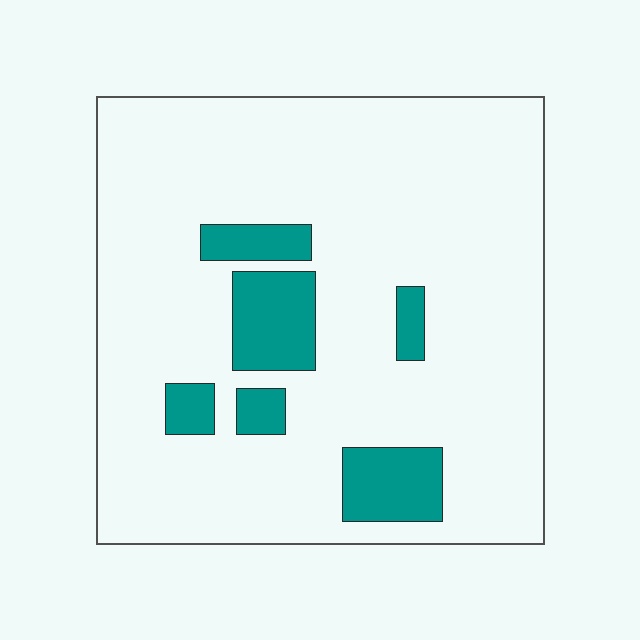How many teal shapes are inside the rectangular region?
6.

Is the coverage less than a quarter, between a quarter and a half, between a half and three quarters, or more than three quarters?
Less than a quarter.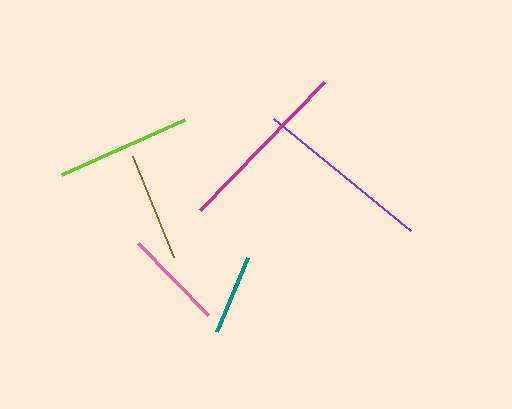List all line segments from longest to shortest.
From longest to shortest: magenta, purple, lime, brown, pink, teal.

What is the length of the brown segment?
The brown segment is approximately 109 pixels long.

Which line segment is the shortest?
The teal line is the shortest at approximately 81 pixels.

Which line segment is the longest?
The magenta line is the longest at approximately 179 pixels.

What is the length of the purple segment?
The purple segment is approximately 177 pixels long.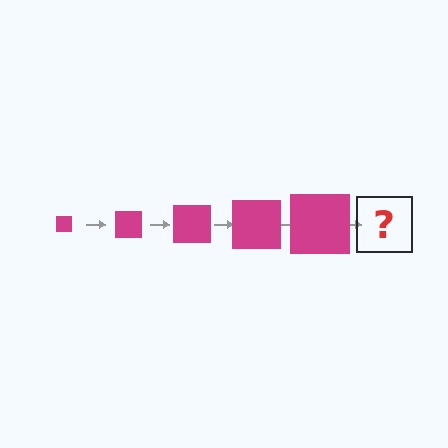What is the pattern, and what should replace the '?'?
The pattern is that the square gets progressively larger each step. The '?' should be a magenta square, larger than the previous one.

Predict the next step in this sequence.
The next step is a magenta square, larger than the previous one.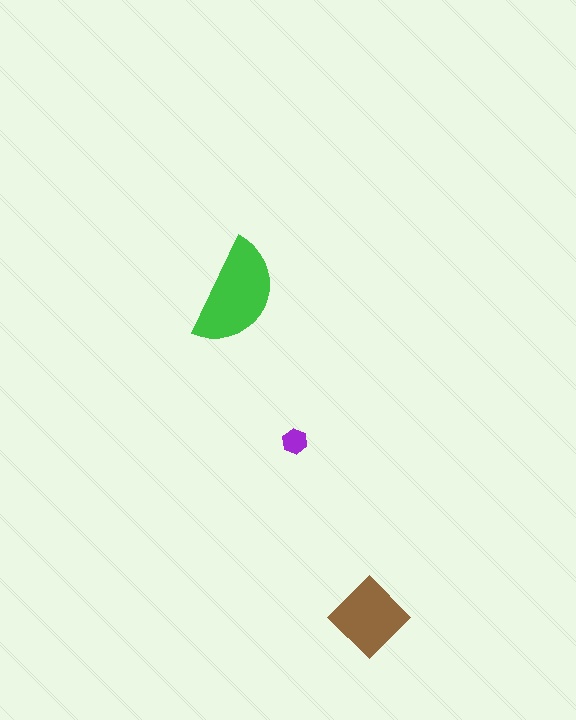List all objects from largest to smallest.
The green semicircle, the brown diamond, the purple hexagon.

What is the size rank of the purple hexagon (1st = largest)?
3rd.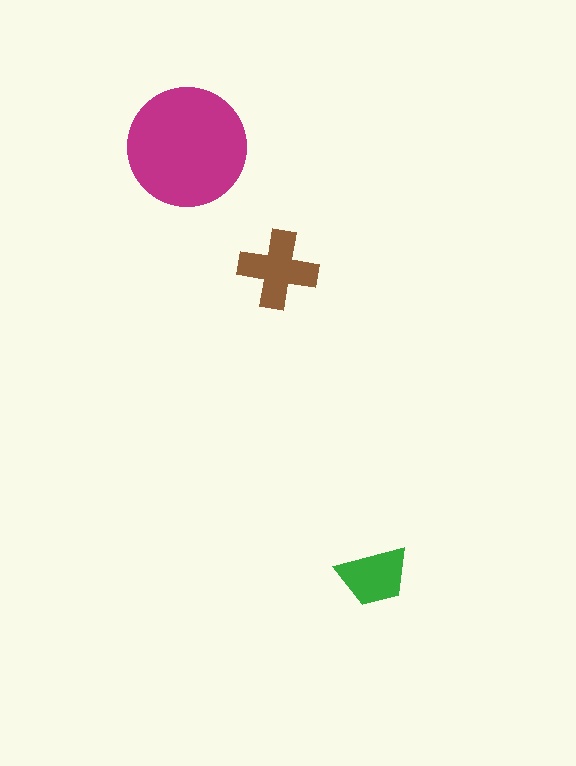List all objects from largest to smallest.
The magenta circle, the brown cross, the green trapezoid.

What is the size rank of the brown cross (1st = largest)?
2nd.